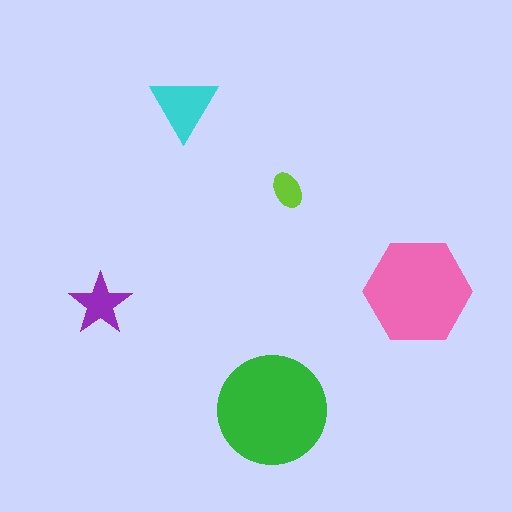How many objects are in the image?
There are 5 objects in the image.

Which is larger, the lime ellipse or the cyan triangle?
The cyan triangle.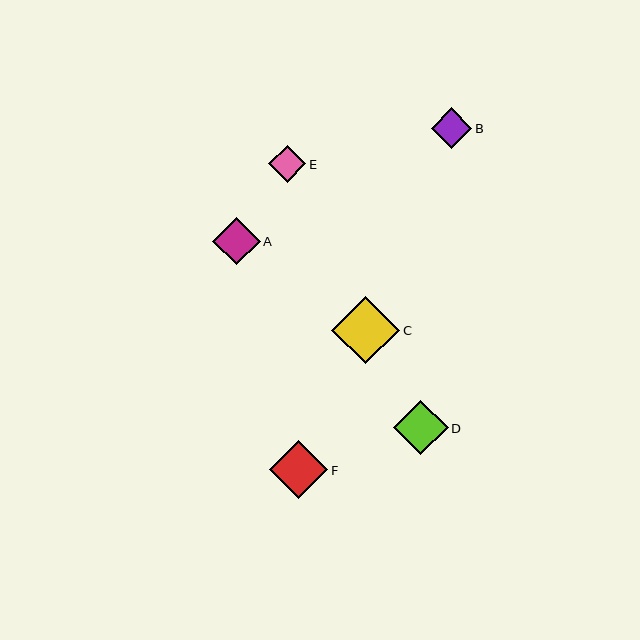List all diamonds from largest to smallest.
From largest to smallest: C, F, D, A, B, E.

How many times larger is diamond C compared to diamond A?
Diamond C is approximately 1.4 times the size of diamond A.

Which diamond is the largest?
Diamond C is the largest with a size of approximately 68 pixels.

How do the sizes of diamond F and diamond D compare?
Diamond F and diamond D are approximately the same size.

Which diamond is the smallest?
Diamond E is the smallest with a size of approximately 37 pixels.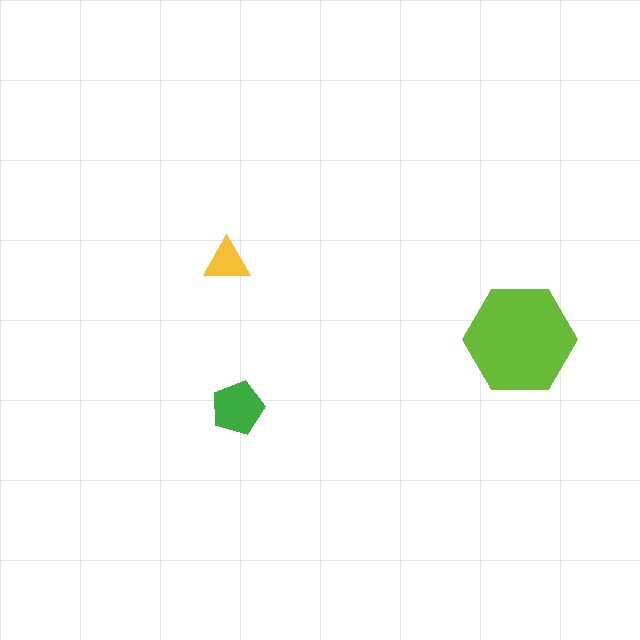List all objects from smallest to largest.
The yellow triangle, the green pentagon, the lime hexagon.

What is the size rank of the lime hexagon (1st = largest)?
1st.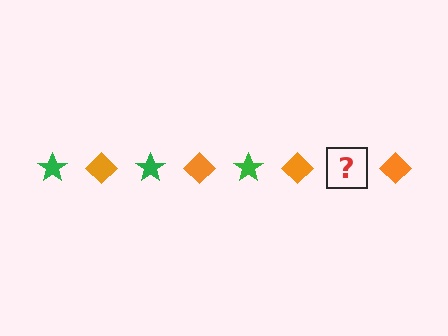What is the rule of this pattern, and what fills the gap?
The rule is that the pattern alternates between green star and orange diamond. The gap should be filled with a green star.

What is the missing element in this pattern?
The missing element is a green star.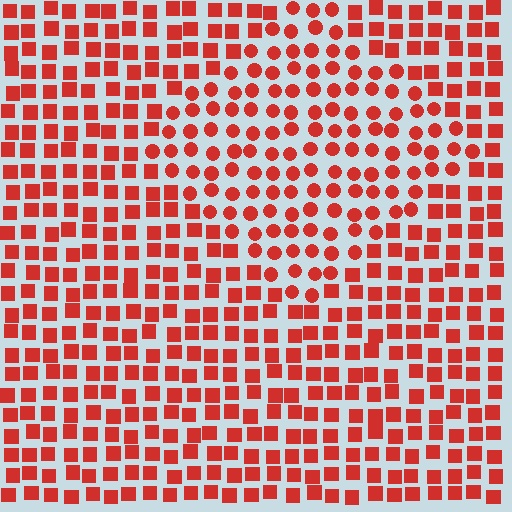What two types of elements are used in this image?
The image uses circles inside the diamond region and squares outside it.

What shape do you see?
I see a diamond.